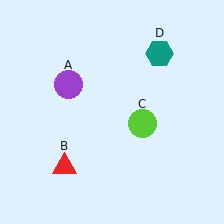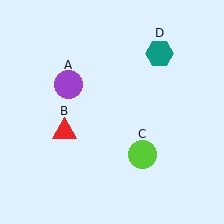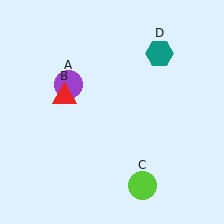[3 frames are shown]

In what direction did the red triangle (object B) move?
The red triangle (object B) moved up.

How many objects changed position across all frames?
2 objects changed position: red triangle (object B), lime circle (object C).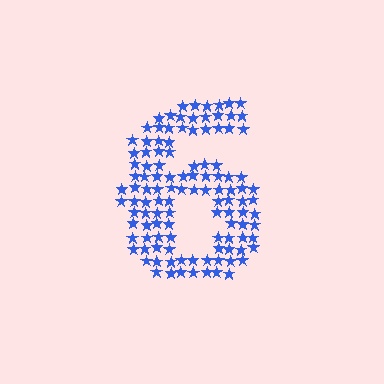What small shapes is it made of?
It is made of small stars.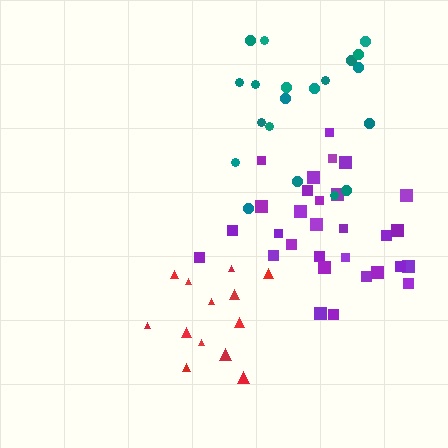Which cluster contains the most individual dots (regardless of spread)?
Purple (30).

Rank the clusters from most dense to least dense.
purple, red, teal.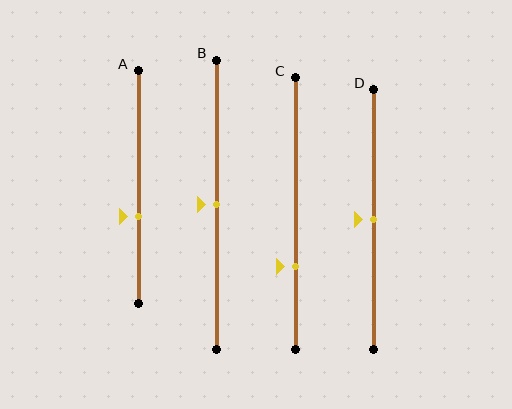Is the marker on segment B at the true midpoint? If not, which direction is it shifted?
Yes, the marker on segment B is at the true midpoint.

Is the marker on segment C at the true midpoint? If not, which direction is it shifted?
No, the marker on segment C is shifted downward by about 20% of the segment length.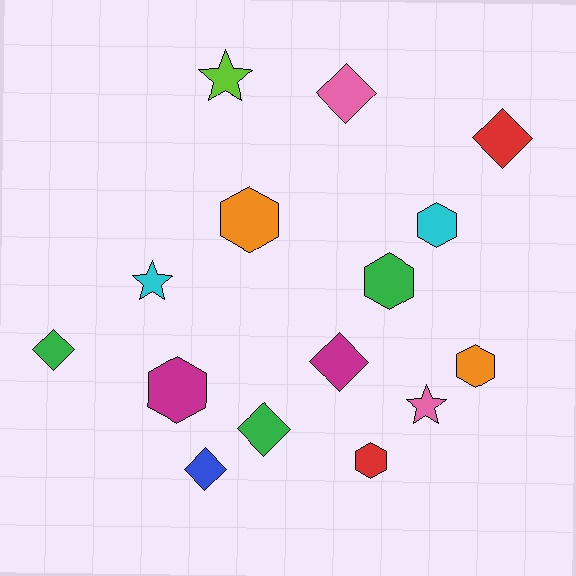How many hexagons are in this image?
There are 6 hexagons.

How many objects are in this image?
There are 15 objects.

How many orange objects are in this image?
There are 2 orange objects.